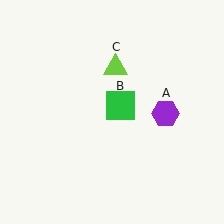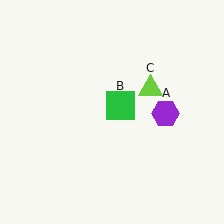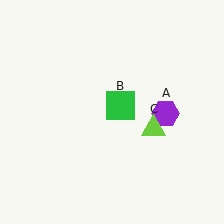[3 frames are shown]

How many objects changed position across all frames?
1 object changed position: lime triangle (object C).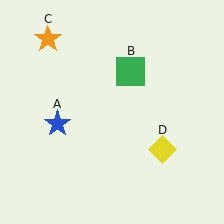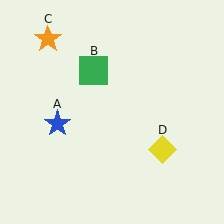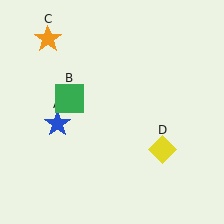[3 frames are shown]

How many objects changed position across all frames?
1 object changed position: green square (object B).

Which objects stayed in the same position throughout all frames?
Blue star (object A) and orange star (object C) and yellow diamond (object D) remained stationary.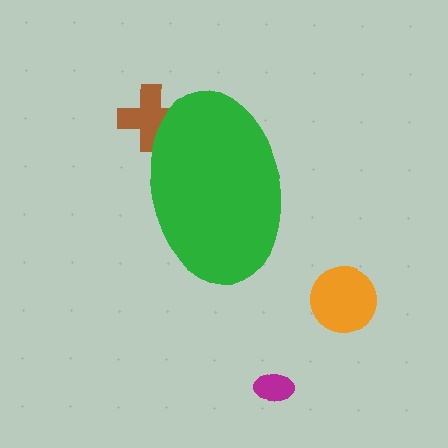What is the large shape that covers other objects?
A green ellipse.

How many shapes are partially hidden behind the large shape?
1 shape is partially hidden.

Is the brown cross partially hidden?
Yes, the brown cross is partially hidden behind the green ellipse.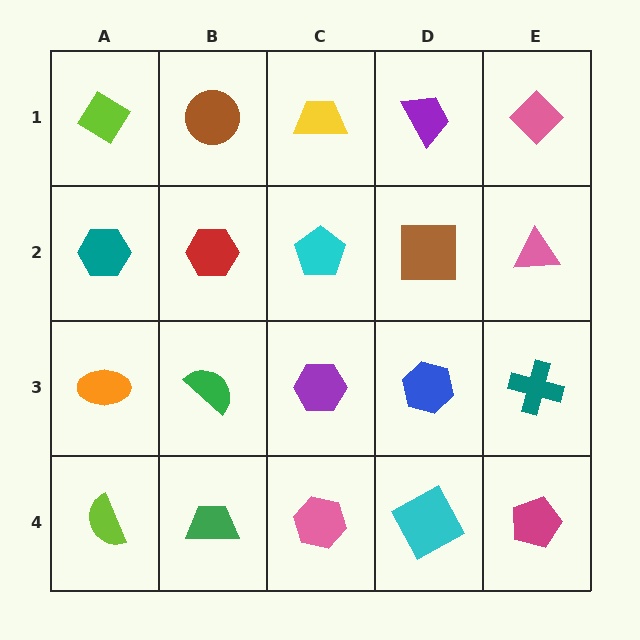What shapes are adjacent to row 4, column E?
A teal cross (row 3, column E), a cyan square (row 4, column D).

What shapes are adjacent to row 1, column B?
A red hexagon (row 2, column B), a lime diamond (row 1, column A), a yellow trapezoid (row 1, column C).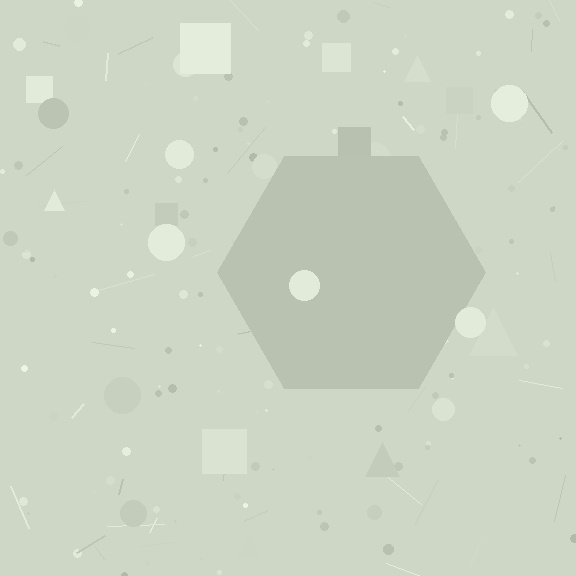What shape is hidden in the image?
A hexagon is hidden in the image.